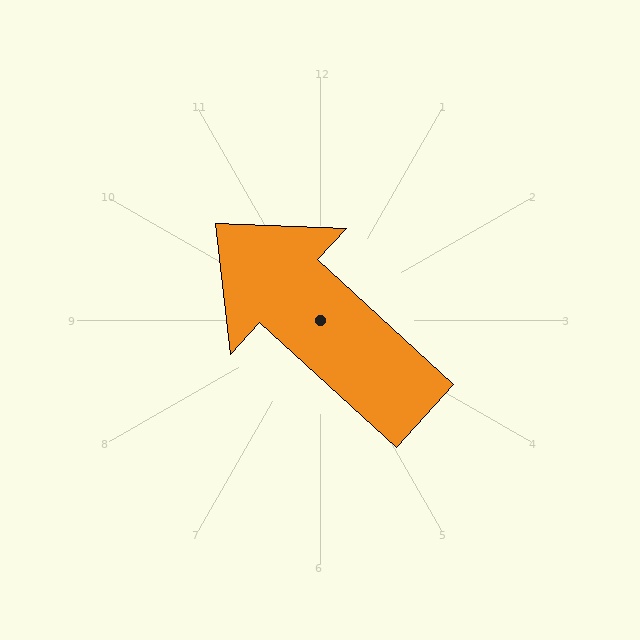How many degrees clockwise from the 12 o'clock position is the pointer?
Approximately 313 degrees.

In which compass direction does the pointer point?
Northwest.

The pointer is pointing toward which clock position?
Roughly 10 o'clock.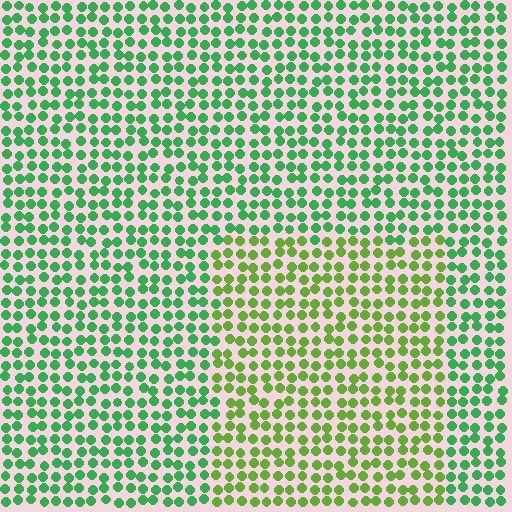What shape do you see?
I see a rectangle.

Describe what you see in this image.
The image is filled with small green elements in a uniform arrangement. A rectangle-shaped region is visible where the elements are tinted to a slightly different hue, forming a subtle color boundary.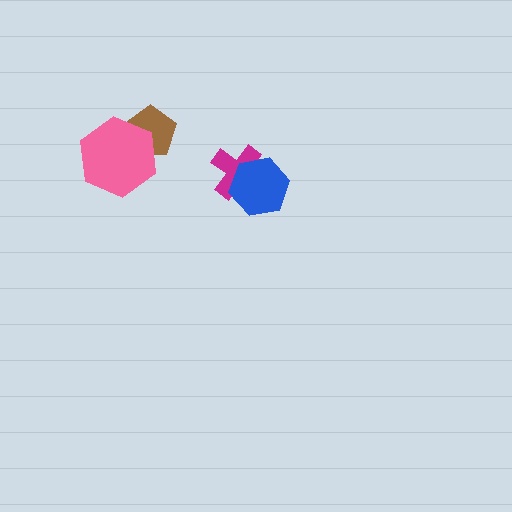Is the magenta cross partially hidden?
Yes, it is partially covered by another shape.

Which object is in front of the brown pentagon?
The pink hexagon is in front of the brown pentagon.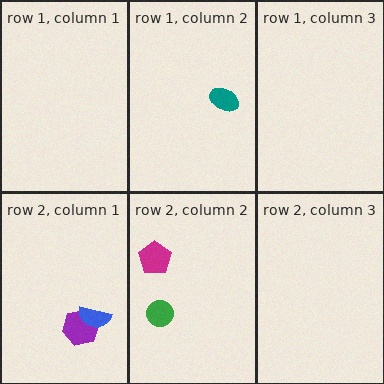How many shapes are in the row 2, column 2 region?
2.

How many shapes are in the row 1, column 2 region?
1.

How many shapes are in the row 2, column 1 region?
2.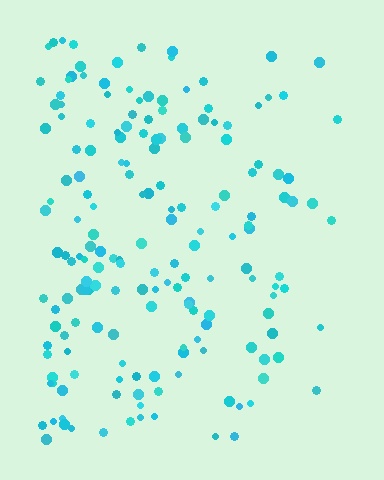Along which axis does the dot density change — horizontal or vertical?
Horizontal.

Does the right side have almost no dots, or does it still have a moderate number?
Still a moderate number, just noticeably fewer than the left.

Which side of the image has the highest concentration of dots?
The left.